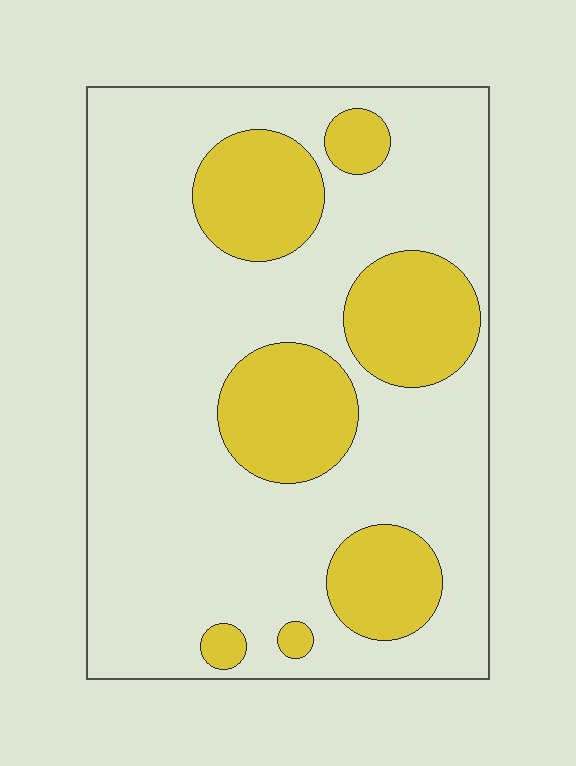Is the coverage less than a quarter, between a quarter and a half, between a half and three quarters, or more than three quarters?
Between a quarter and a half.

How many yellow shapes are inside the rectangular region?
7.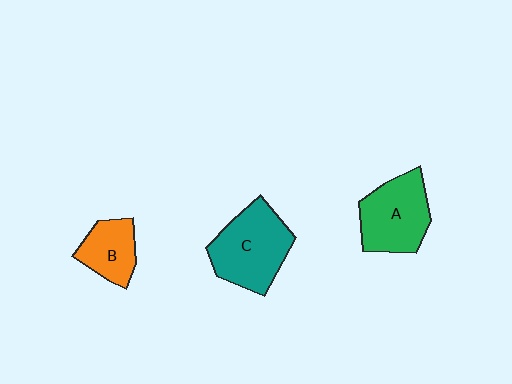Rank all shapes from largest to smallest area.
From largest to smallest: C (teal), A (green), B (orange).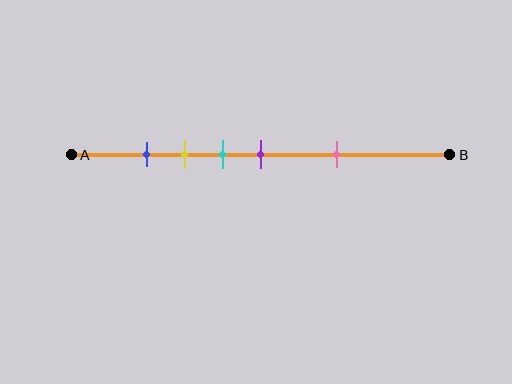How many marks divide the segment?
There are 5 marks dividing the segment.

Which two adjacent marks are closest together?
The blue and yellow marks are the closest adjacent pair.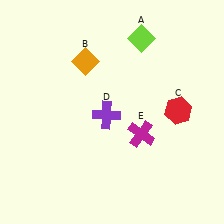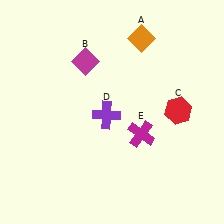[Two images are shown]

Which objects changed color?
A changed from lime to orange. B changed from orange to magenta.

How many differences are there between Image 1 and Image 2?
There are 2 differences between the two images.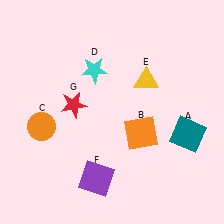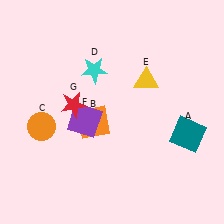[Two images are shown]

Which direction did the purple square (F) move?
The purple square (F) moved up.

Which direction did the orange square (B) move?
The orange square (B) moved left.